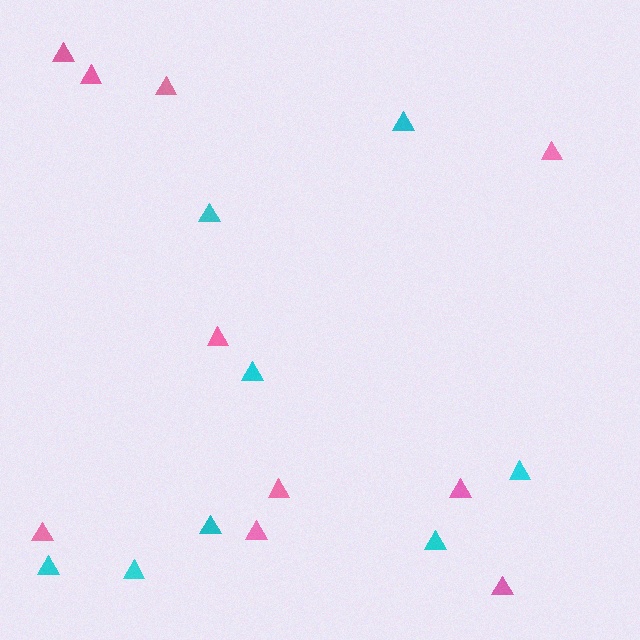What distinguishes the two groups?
There are 2 groups: one group of cyan triangles (8) and one group of pink triangles (10).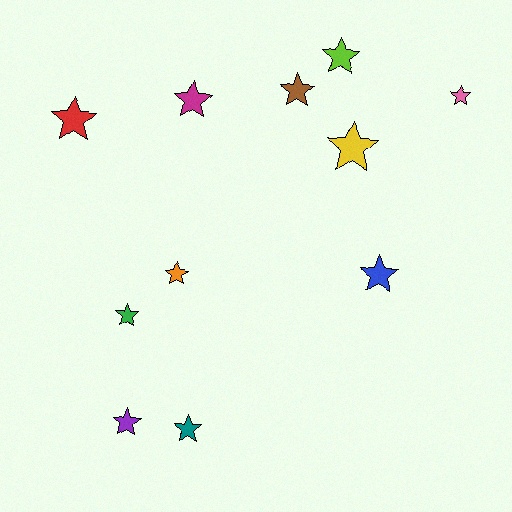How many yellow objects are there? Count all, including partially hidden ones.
There is 1 yellow object.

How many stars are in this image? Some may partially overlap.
There are 11 stars.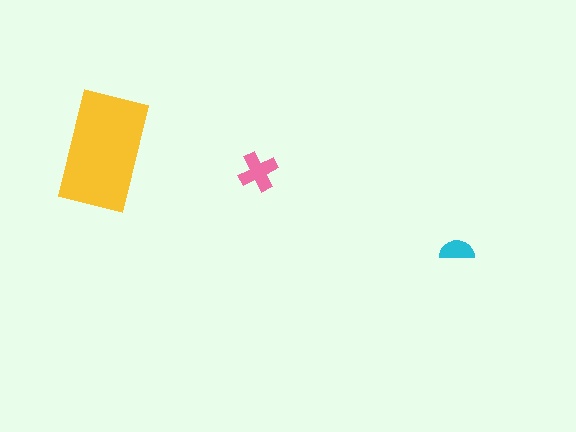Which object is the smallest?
The cyan semicircle.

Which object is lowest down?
The cyan semicircle is bottommost.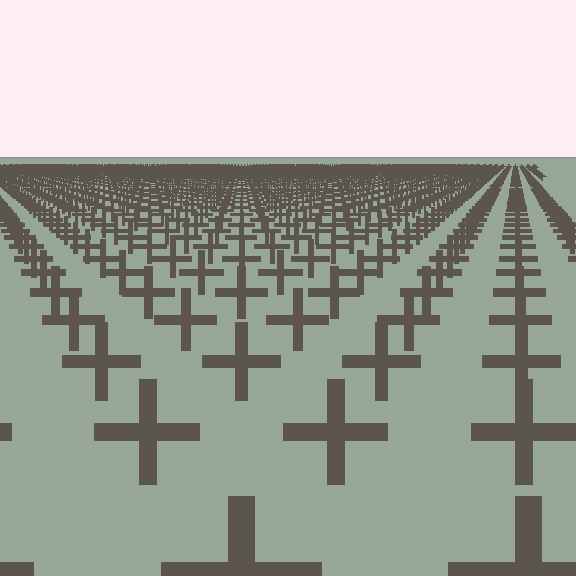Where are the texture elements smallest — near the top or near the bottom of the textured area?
Near the top.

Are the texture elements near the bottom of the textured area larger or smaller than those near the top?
Larger. Near the bottom, elements are closer to the viewer and appear at a bigger on-screen size.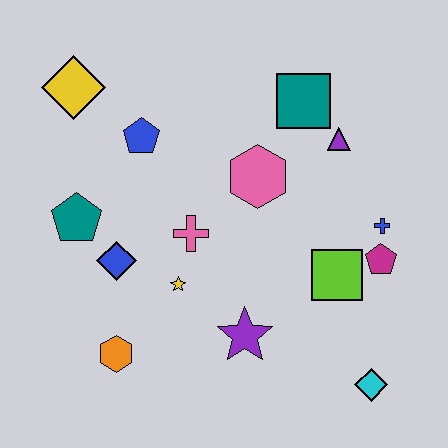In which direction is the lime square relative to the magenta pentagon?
The lime square is to the left of the magenta pentagon.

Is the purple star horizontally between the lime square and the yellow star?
Yes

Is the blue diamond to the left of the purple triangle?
Yes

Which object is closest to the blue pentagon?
The yellow diamond is closest to the blue pentagon.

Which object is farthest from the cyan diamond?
The yellow diamond is farthest from the cyan diamond.